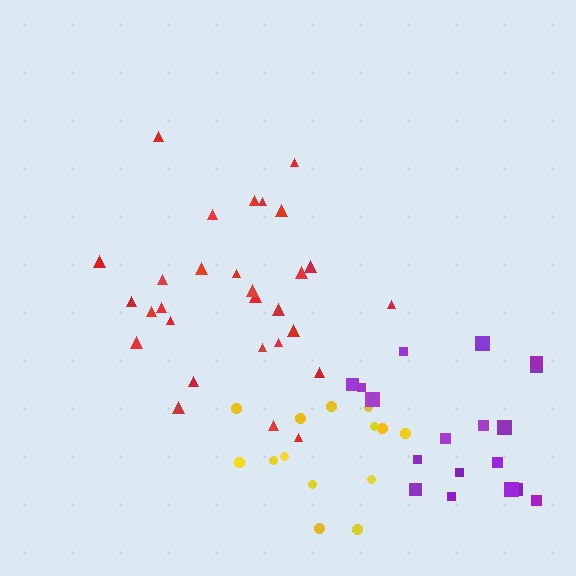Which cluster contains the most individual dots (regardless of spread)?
Red (29).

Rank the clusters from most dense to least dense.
red, yellow, purple.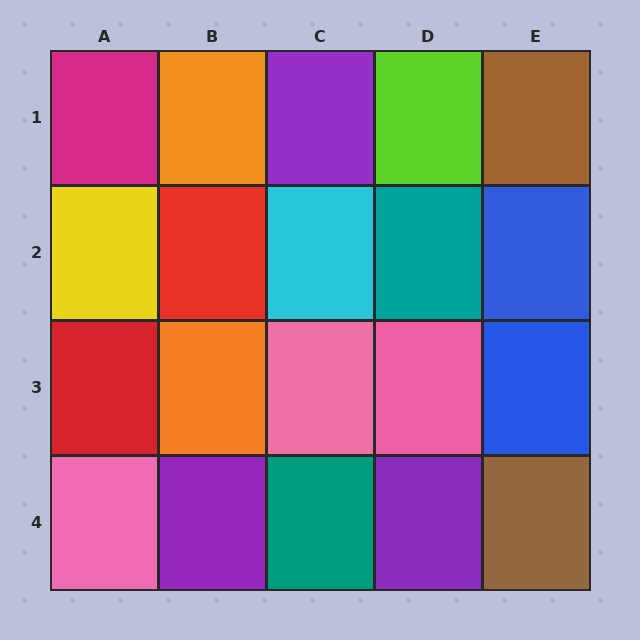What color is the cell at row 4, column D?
Purple.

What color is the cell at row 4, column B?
Purple.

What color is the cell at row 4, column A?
Pink.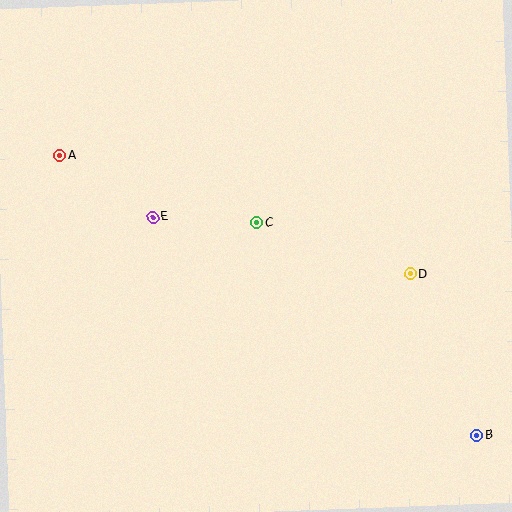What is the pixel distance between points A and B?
The distance between A and B is 502 pixels.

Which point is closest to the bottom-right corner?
Point B is closest to the bottom-right corner.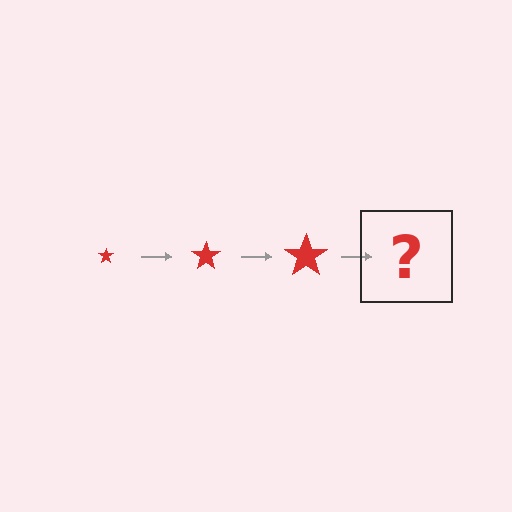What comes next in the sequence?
The next element should be a red star, larger than the previous one.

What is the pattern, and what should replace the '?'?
The pattern is that the star gets progressively larger each step. The '?' should be a red star, larger than the previous one.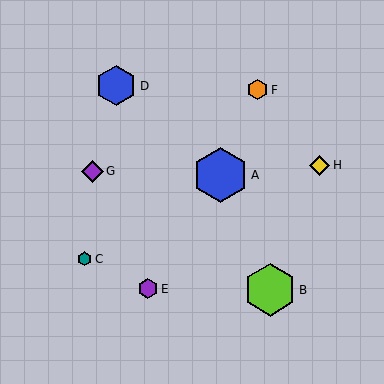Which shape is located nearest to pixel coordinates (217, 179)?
The blue hexagon (labeled A) at (220, 175) is nearest to that location.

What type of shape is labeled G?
Shape G is a purple diamond.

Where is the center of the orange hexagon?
The center of the orange hexagon is at (258, 90).